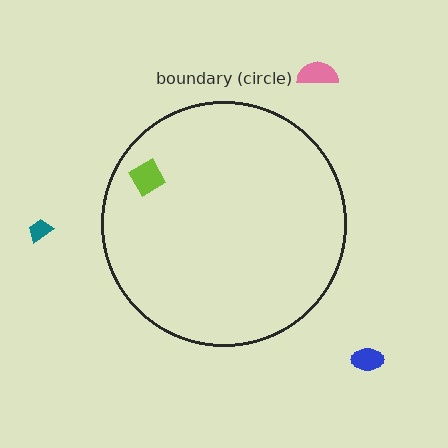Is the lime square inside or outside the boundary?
Inside.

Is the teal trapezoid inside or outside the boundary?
Outside.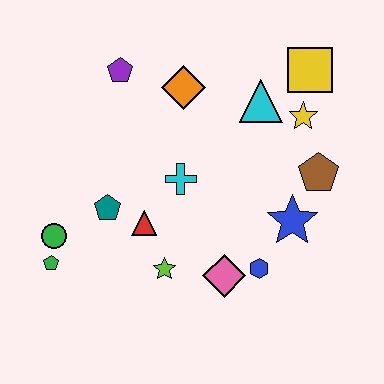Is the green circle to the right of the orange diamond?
No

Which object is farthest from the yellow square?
The green pentagon is farthest from the yellow square.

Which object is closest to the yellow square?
The yellow star is closest to the yellow square.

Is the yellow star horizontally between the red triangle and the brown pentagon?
Yes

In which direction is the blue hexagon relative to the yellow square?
The blue hexagon is below the yellow square.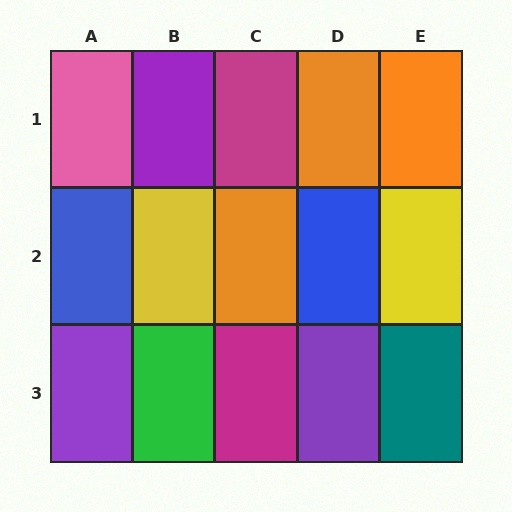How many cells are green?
1 cell is green.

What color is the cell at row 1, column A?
Pink.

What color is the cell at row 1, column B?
Purple.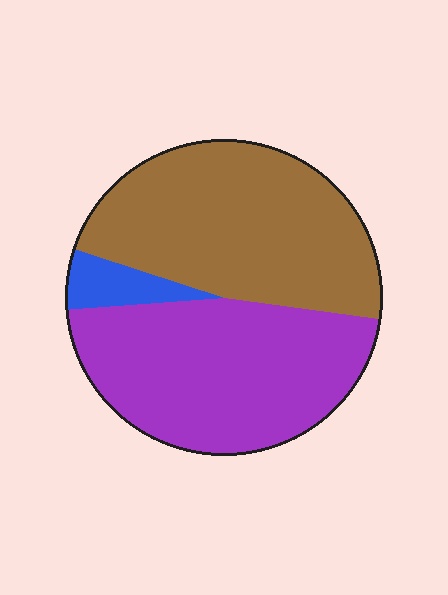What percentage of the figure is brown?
Brown takes up about one half (1/2) of the figure.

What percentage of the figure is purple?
Purple covers about 45% of the figure.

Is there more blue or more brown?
Brown.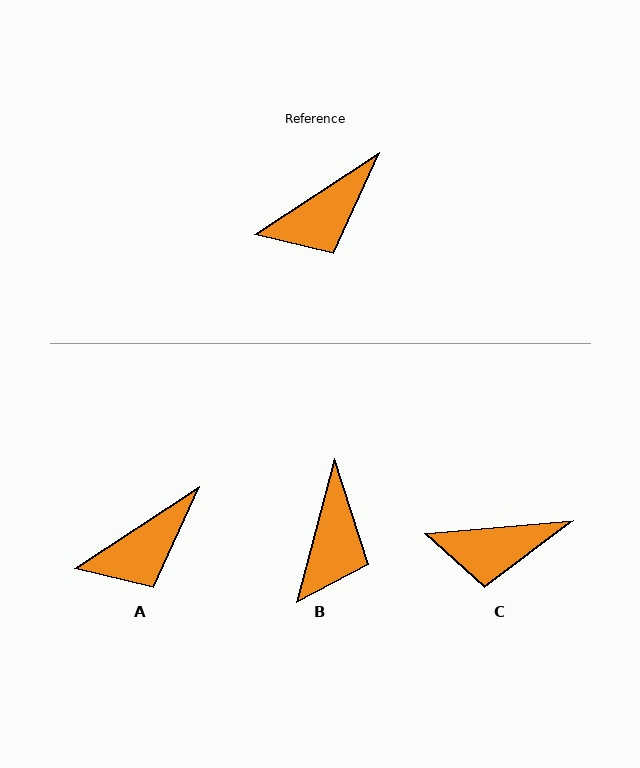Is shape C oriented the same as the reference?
No, it is off by about 29 degrees.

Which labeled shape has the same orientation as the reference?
A.